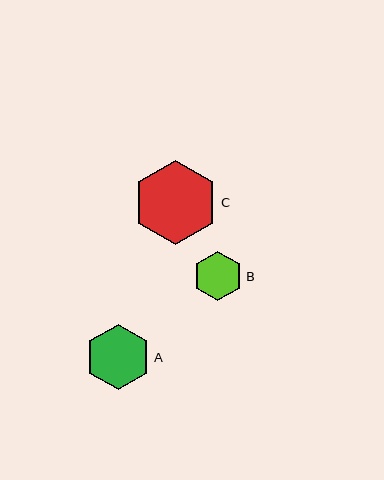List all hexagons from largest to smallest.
From largest to smallest: C, A, B.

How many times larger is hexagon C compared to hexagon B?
Hexagon C is approximately 1.7 times the size of hexagon B.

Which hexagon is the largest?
Hexagon C is the largest with a size of approximately 85 pixels.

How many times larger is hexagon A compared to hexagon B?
Hexagon A is approximately 1.3 times the size of hexagon B.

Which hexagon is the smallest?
Hexagon B is the smallest with a size of approximately 50 pixels.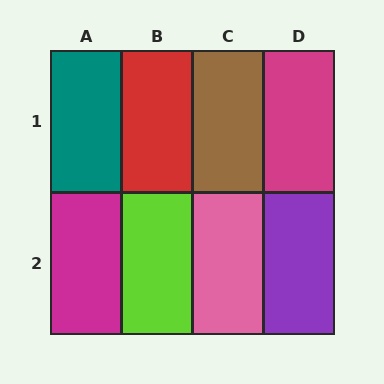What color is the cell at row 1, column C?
Brown.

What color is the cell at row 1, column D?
Magenta.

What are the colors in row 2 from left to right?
Magenta, lime, pink, purple.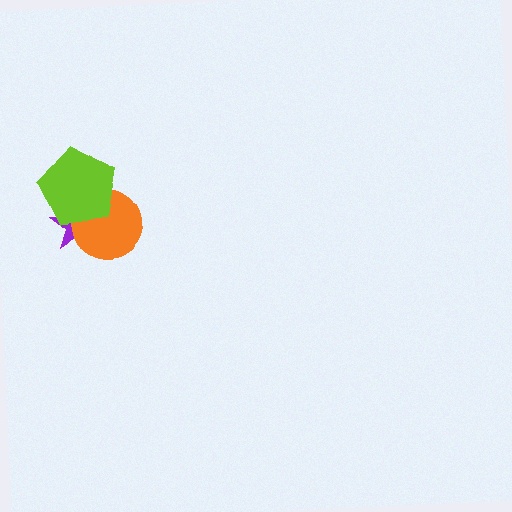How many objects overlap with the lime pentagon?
2 objects overlap with the lime pentagon.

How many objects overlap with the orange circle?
2 objects overlap with the orange circle.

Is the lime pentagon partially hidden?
No, no other shape covers it.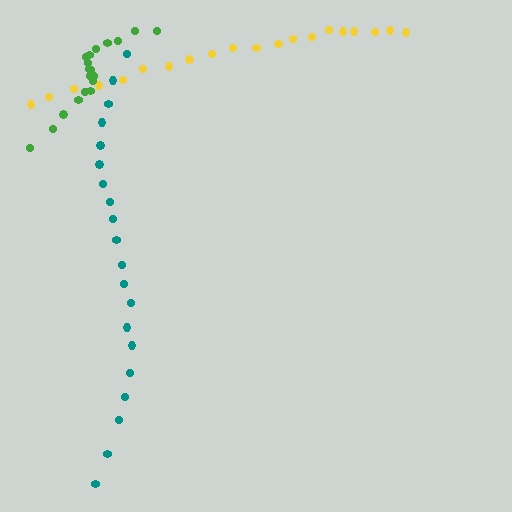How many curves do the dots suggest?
There are 3 distinct paths.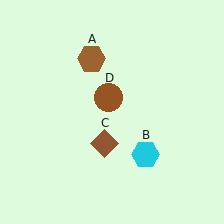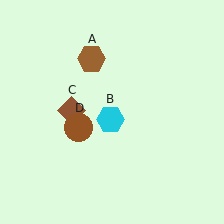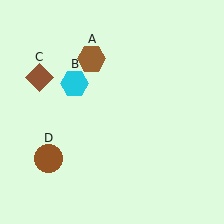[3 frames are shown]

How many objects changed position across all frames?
3 objects changed position: cyan hexagon (object B), brown diamond (object C), brown circle (object D).